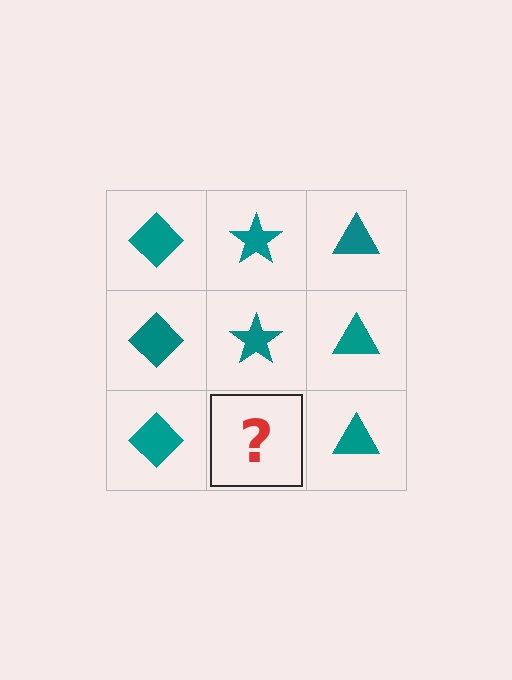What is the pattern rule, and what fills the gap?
The rule is that each column has a consistent shape. The gap should be filled with a teal star.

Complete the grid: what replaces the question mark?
The question mark should be replaced with a teal star.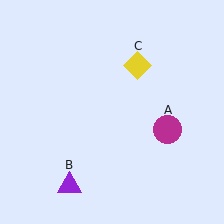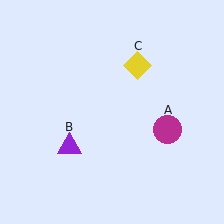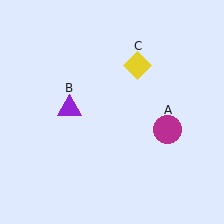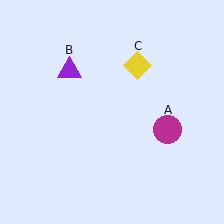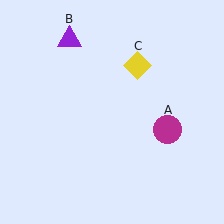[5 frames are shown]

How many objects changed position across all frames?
1 object changed position: purple triangle (object B).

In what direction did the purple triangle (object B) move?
The purple triangle (object B) moved up.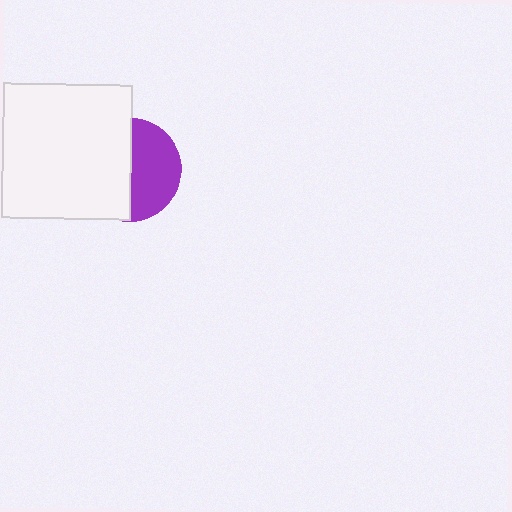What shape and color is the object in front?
The object in front is a white rectangle.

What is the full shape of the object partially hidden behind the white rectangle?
The partially hidden object is a purple circle.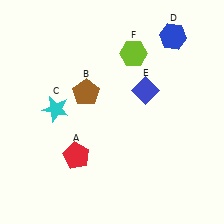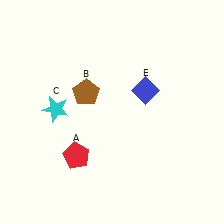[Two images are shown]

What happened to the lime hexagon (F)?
The lime hexagon (F) was removed in Image 2. It was in the top-right area of Image 1.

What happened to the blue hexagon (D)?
The blue hexagon (D) was removed in Image 2. It was in the top-right area of Image 1.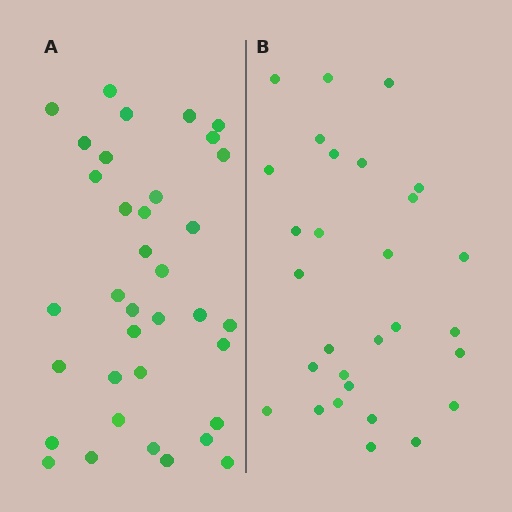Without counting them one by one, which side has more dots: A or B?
Region A (the left region) has more dots.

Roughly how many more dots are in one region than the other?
Region A has roughly 8 or so more dots than region B.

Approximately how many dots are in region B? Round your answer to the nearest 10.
About 30 dots. (The exact count is 29, which rounds to 30.)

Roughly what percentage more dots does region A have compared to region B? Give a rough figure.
About 25% more.